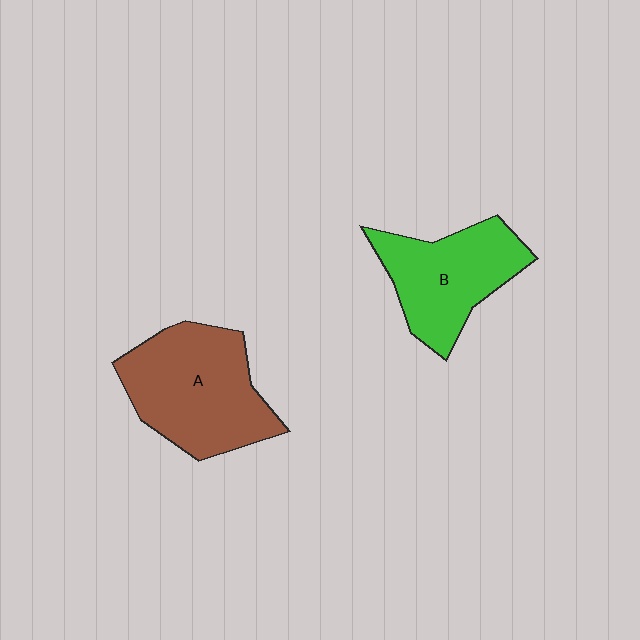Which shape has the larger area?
Shape A (brown).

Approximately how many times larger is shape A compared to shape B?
Approximately 1.2 times.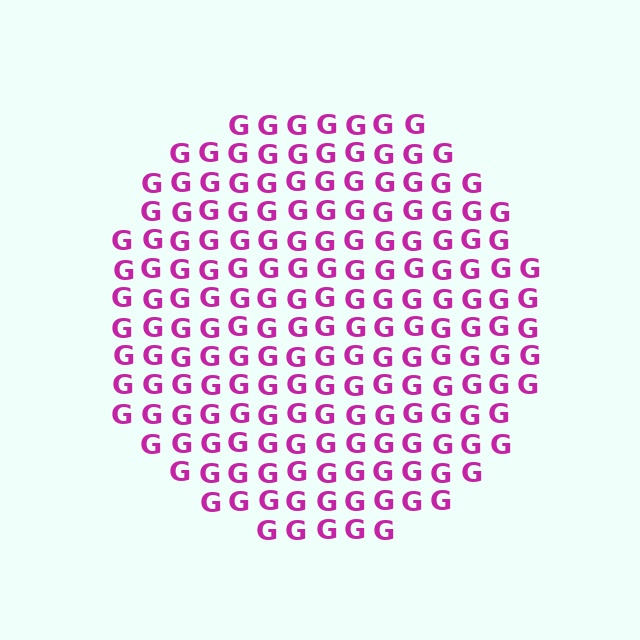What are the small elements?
The small elements are letter G's.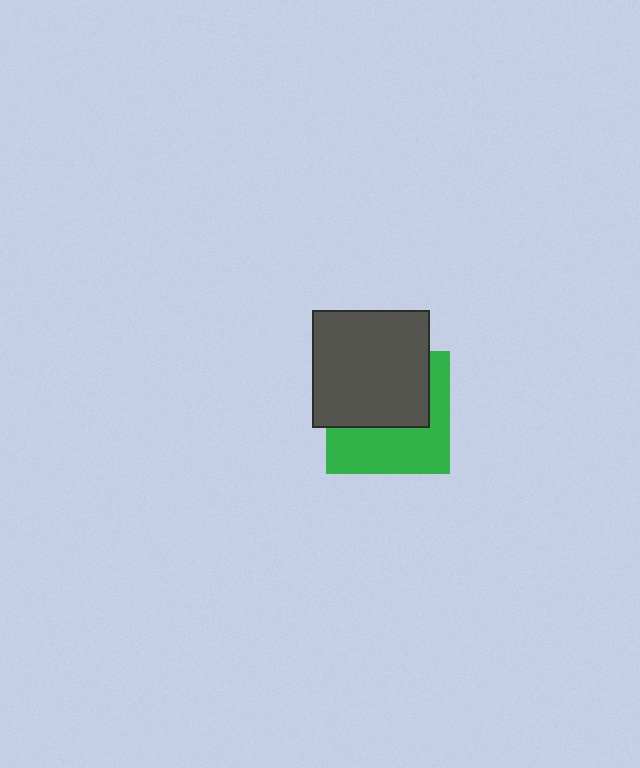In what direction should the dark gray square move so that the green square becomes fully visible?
The dark gray square should move up. That is the shortest direction to clear the overlap and leave the green square fully visible.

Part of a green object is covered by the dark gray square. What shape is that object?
It is a square.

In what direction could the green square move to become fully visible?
The green square could move down. That would shift it out from behind the dark gray square entirely.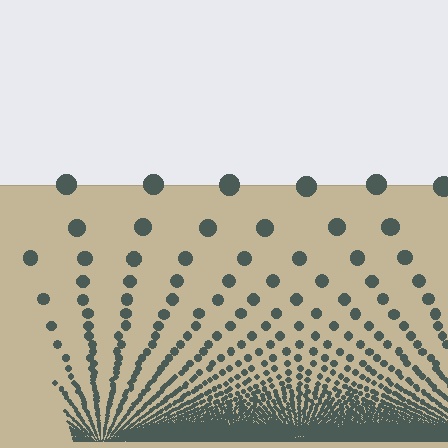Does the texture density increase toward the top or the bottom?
Density increases toward the bottom.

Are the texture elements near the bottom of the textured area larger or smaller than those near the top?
Smaller. The gradient is inverted — elements near the bottom are smaller and denser.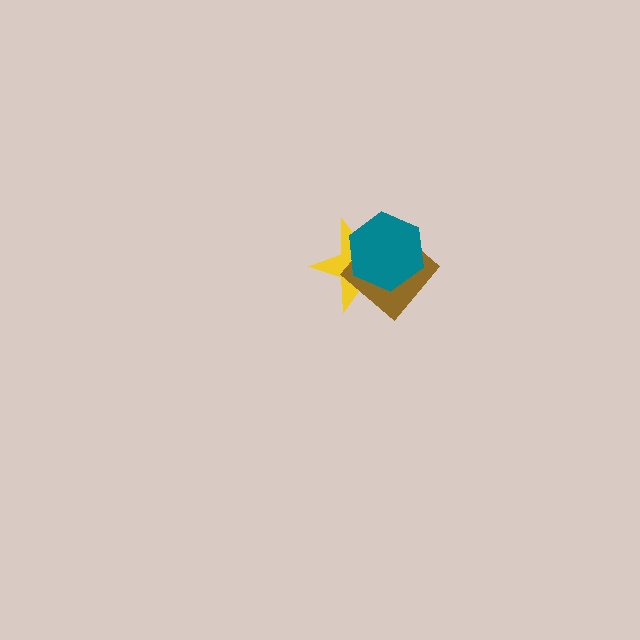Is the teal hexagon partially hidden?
No, no other shape covers it.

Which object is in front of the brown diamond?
The teal hexagon is in front of the brown diamond.